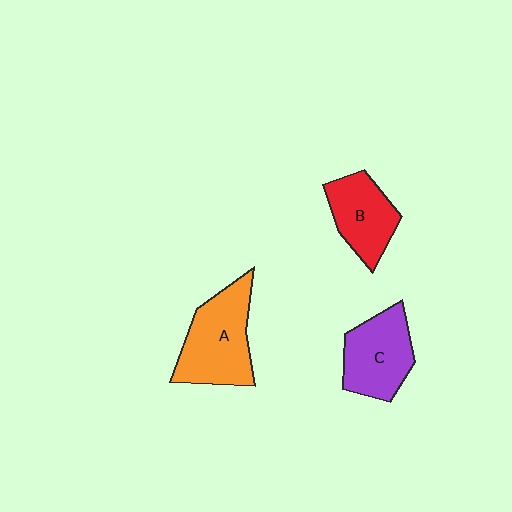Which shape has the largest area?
Shape A (orange).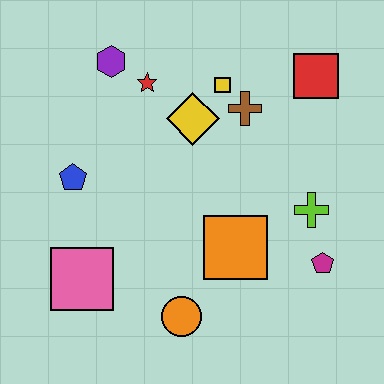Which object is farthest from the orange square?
The purple hexagon is farthest from the orange square.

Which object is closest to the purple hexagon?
The red star is closest to the purple hexagon.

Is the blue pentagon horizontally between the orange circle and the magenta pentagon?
No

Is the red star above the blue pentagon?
Yes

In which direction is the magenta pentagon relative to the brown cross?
The magenta pentagon is below the brown cross.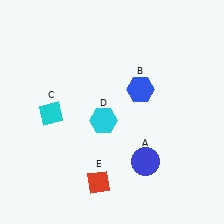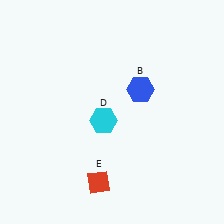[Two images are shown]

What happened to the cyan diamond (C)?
The cyan diamond (C) was removed in Image 2. It was in the bottom-left area of Image 1.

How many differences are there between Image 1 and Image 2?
There are 2 differences between the two images.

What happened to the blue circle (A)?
The blue circle (A) was removed in Image 2. It was in the bottom-right area of Image 1.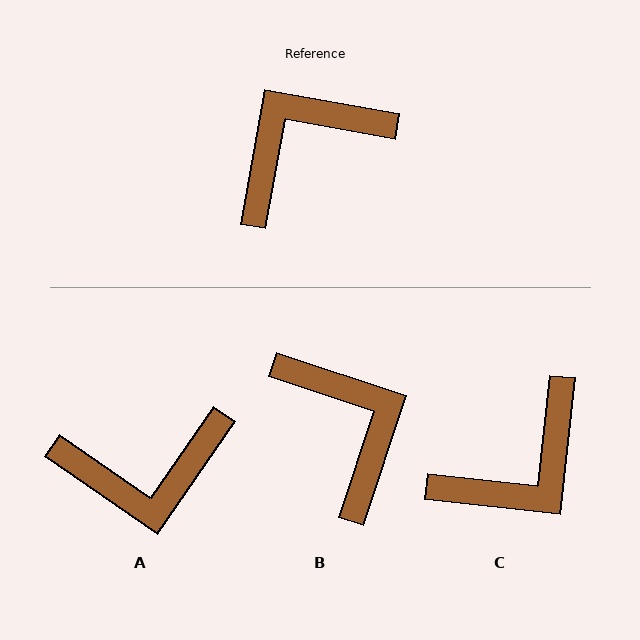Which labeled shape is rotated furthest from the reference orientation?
C, about 176 degrees away.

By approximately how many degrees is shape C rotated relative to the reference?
Approximately 176 degrees clockwise.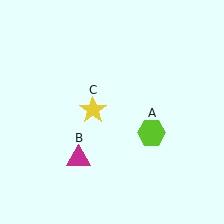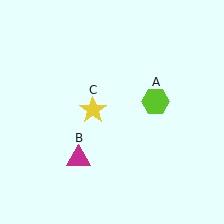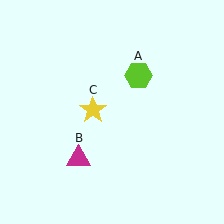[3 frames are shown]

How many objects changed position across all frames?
1 object changed position: lime hexagon (object A).